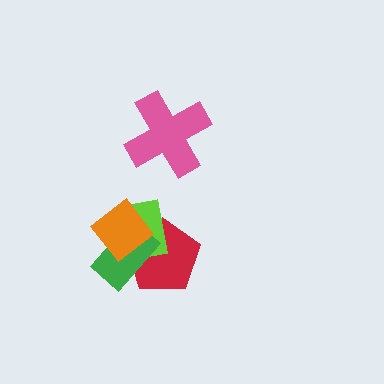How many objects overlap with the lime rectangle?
3 objects overlap with the lime rectangle.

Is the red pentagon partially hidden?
Yes, it is partially covered by another shape.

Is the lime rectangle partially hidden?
Yes, it is partially covered by another shape.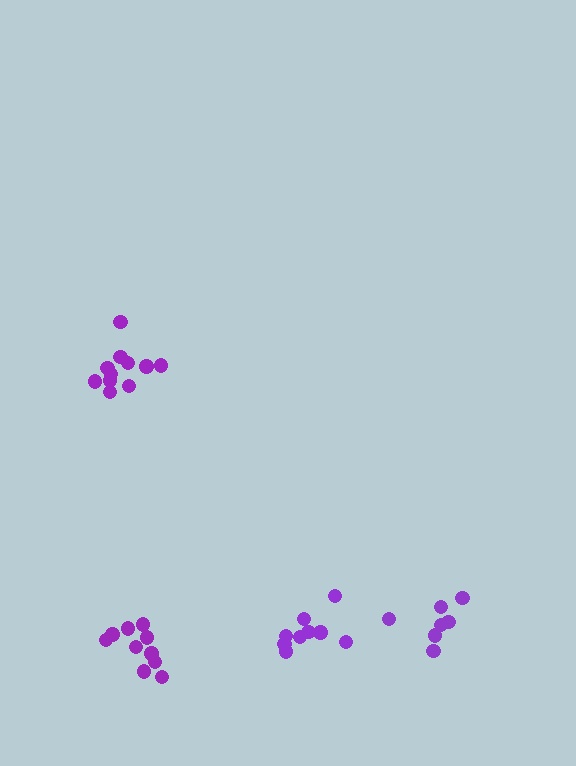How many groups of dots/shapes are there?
There are 4 groups.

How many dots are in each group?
Group 1: 10 dots, Group 2: 7 dots, Group 3: 9 dots, Group 4: 11 dots (37 total).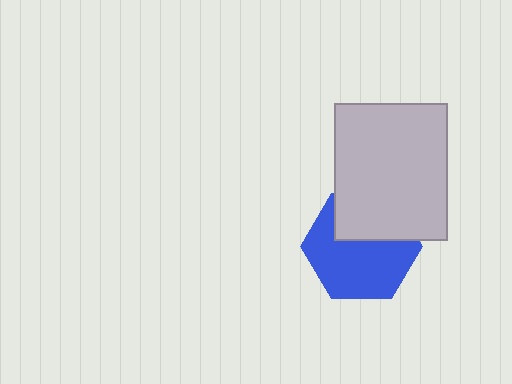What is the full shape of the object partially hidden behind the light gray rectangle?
The partially hidden object is a blue hexagon.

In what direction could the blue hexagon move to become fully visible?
The blue hexagon could move down. That would shift it out from behind the light gray rectangle entirely.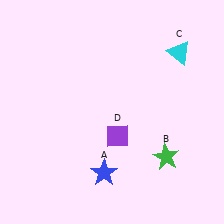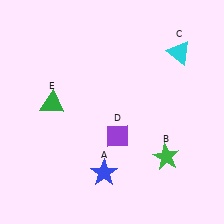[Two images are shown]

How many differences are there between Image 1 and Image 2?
There is 1 difference between the two images.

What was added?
A green triangle (E) was added in Image 2.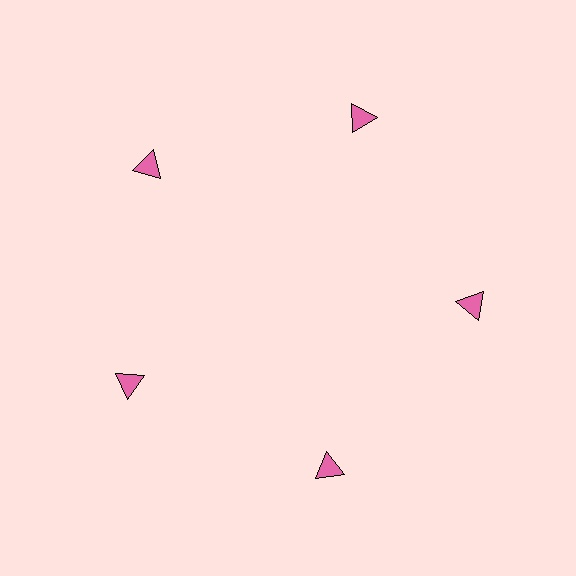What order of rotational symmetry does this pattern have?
This pattern has 5-fold rotational symmetry.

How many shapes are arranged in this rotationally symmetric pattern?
There are 5 shapes, arranged in 5 groups of 1.